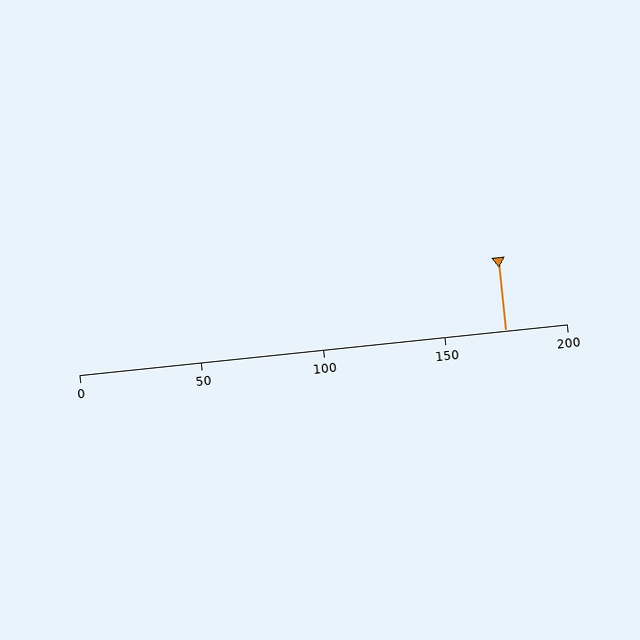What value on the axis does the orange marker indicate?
The marker indicates approximately 175.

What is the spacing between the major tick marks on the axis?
The major ticks are spaced 50 apart.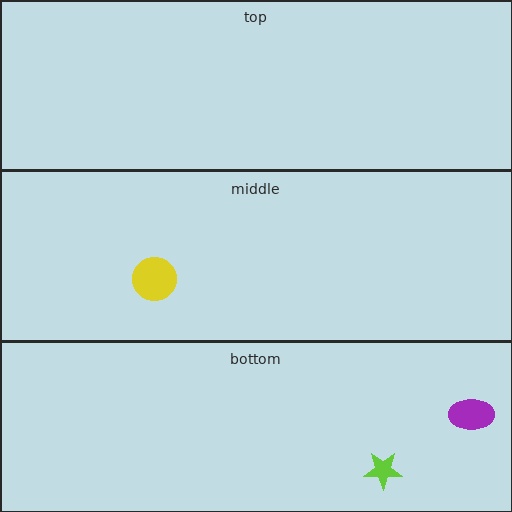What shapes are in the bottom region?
The lime star, the purple ellipse.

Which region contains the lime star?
The bottom region.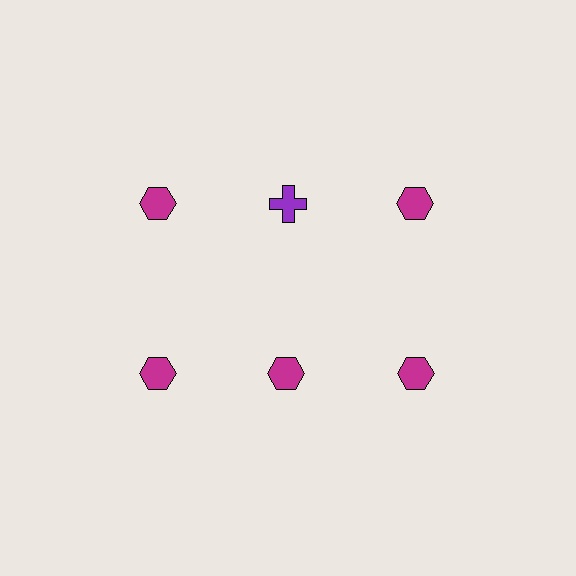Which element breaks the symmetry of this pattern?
The purple cross in the top row, second from left column breaks the symmetry. All other shapes are magenta hexagons.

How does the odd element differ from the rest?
It differs in both color (purple instead of magenta) and shape (cross instead of hexagon).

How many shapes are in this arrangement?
There are 6 shapes arranged in a grid pattern.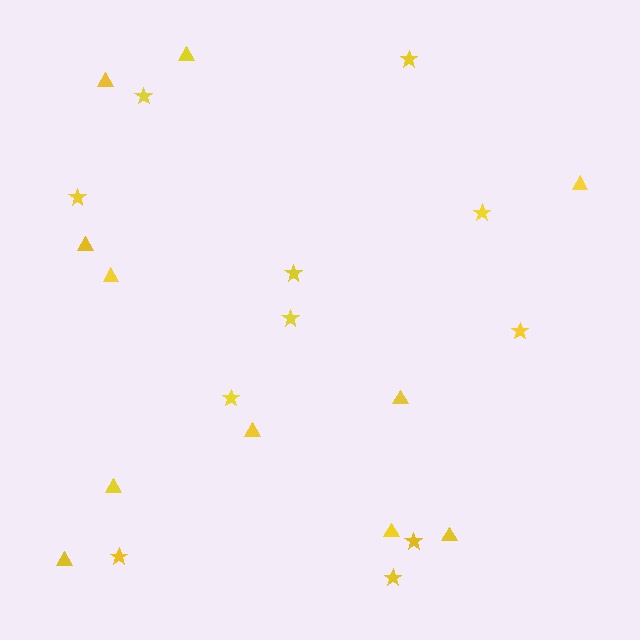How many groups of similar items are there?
There are 2 groups: one group of triangles (11) and one group of stars (11).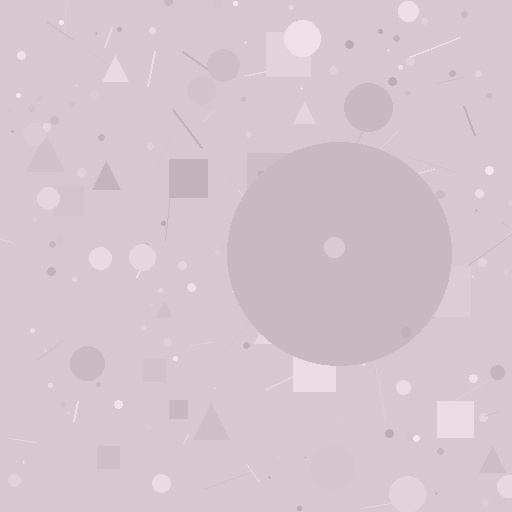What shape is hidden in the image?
A circle is hidden in the image.